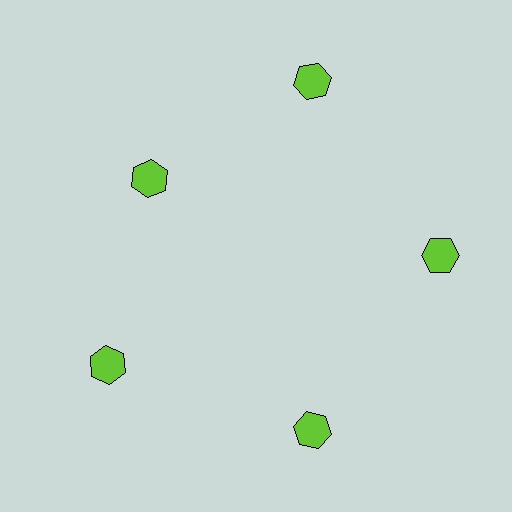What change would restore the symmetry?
The symmetry would be restored by moving it outward, back onto the ring so that all 5 hexagons sit at equal angles and equal distance from the center.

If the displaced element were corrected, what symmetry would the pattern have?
It would have 5-fold rotational symmetry — the pattern would map onto itself every 72 degrees.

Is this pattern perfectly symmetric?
No. The 5 lime hexagons are arranged in a ring, but one element near the 10 o'clock position is pulled inward toward the center, breaking the 5-fold rotational symmetry.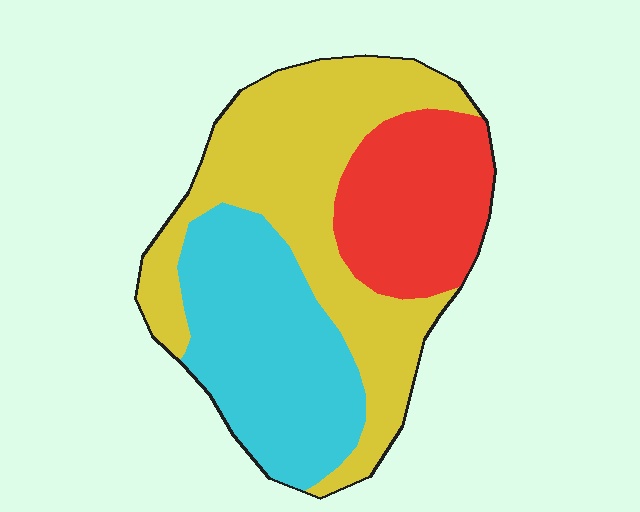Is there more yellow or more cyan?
Yellow.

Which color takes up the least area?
Red, at roughly 25%.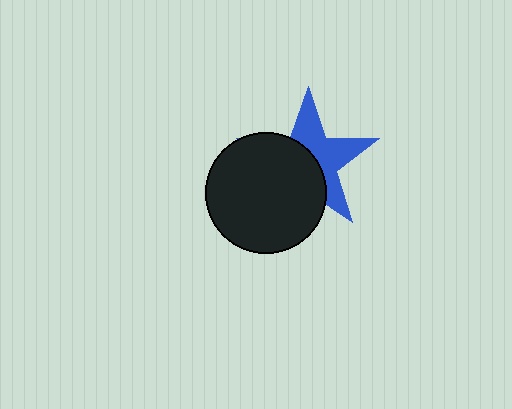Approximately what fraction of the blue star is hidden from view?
Roughly 52% of the blue star is hidden behind the black circle.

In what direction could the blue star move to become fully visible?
The blue star could move toward the upper-right. That would shift it out from behind the black circle entirely.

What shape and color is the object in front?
The object in front is a black circle.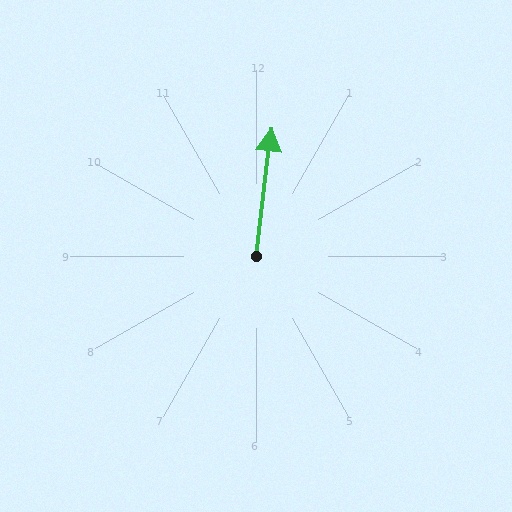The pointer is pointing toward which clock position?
Roughly 12 o'clock.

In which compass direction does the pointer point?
North.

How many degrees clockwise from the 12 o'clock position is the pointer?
Approximately 7 degrees.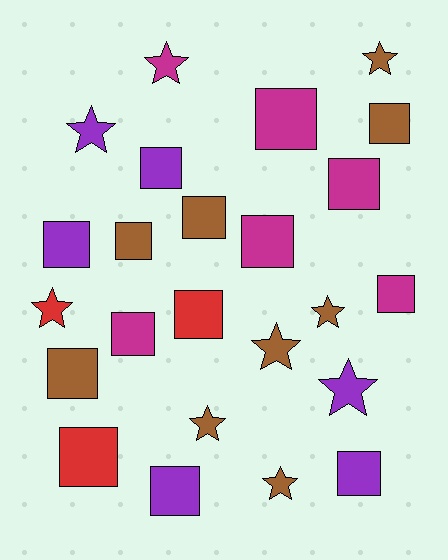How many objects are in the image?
There are 24 objects.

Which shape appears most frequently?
Square, with 15 objects.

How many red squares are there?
There are 2 red squares.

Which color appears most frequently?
Brown, with 9 objects.